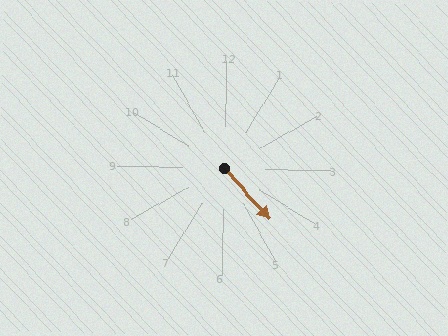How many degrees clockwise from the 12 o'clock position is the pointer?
Approximately 137 degrees.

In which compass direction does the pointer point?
Southeast.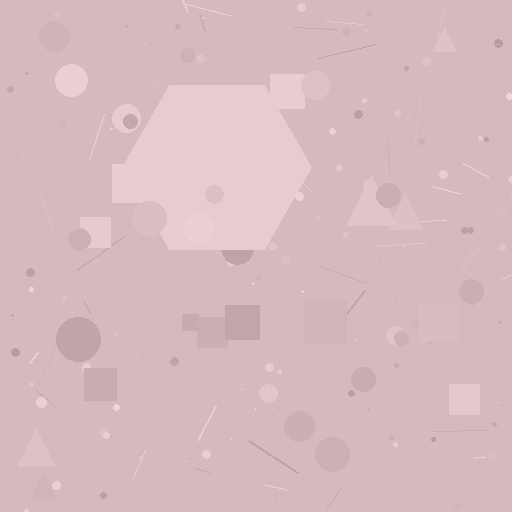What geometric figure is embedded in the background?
A hexagon is embedded in the background.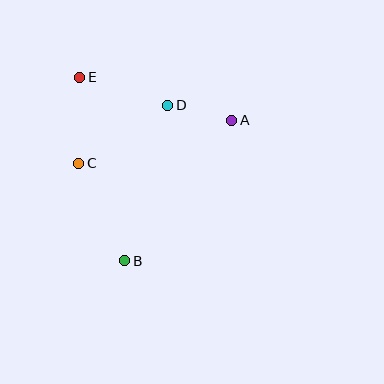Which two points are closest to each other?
Points A and D are closest to each other.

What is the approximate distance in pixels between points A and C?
The distance between A and C is approximately 159 pixels.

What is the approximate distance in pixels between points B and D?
The distance between B and D is approximately 161 pixels.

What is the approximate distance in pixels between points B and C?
The distance between B and C is approximately 108 pixels.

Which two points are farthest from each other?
Points B and E are farthest from each other.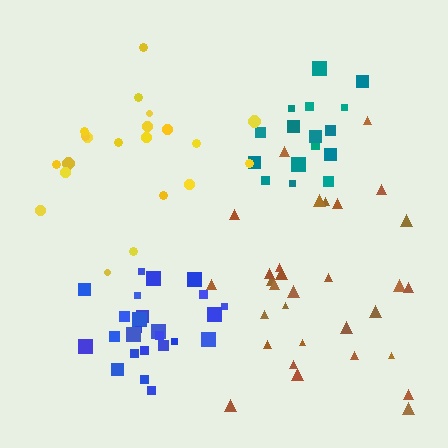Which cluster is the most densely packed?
Blue.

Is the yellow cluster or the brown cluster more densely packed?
Brown.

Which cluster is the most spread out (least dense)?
Yellow.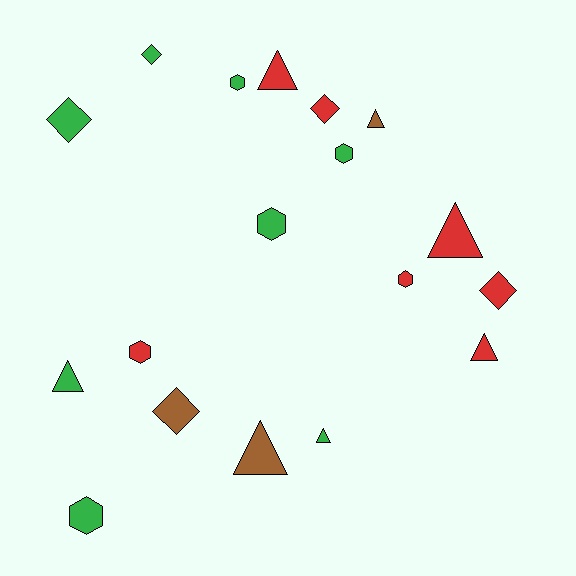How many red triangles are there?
There are 3 red triangles.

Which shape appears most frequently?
Triangle, with 7 objects.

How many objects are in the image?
There are 18 objects.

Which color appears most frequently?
Green, with 8 objects.